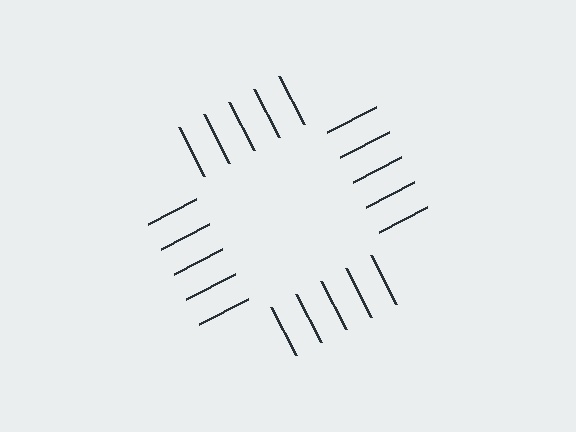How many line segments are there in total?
20 — 5 along each of the 4 edges.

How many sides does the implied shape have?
4 sides — the line-ends trace a square.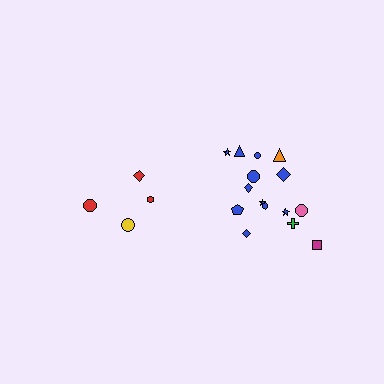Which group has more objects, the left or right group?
The right group.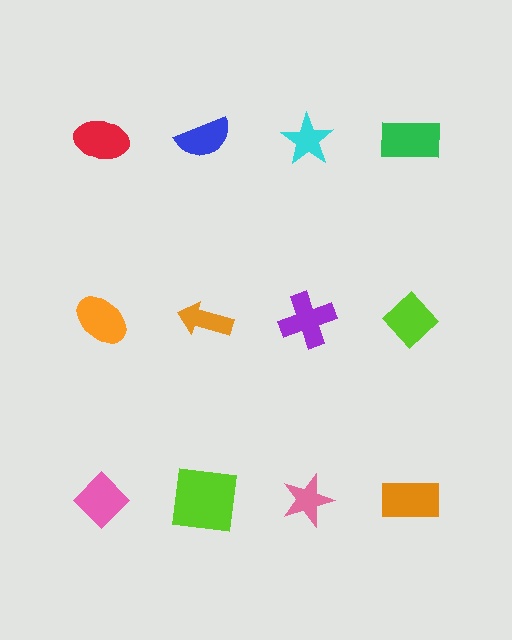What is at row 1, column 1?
A red ellipse.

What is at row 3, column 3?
A pink star.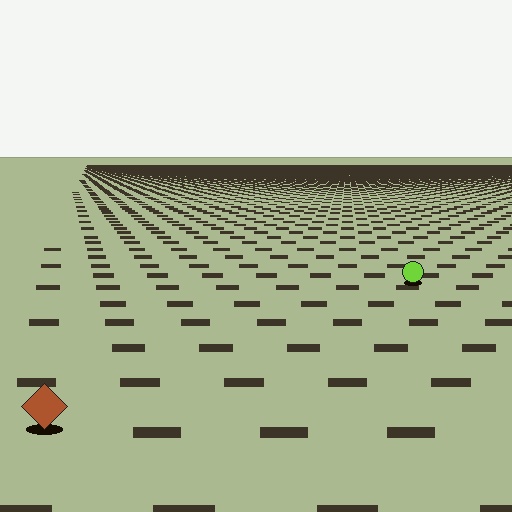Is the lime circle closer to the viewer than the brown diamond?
No. The brown diamond is closer — you can tell from the texture gradient: the ground texture is coarser near it.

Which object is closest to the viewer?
The brown diamond is closest. The texture marks near it are larger and more spread out.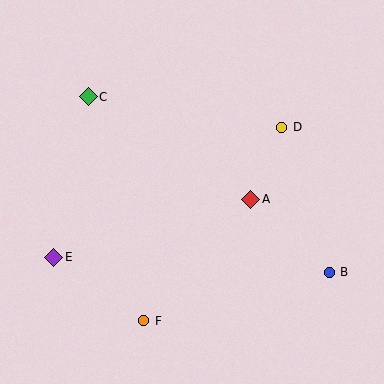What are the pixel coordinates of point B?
Point B is at (329, 272).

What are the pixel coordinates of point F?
Point F is at (144, 321).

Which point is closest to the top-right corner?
Point D is closest to the top-right corner.